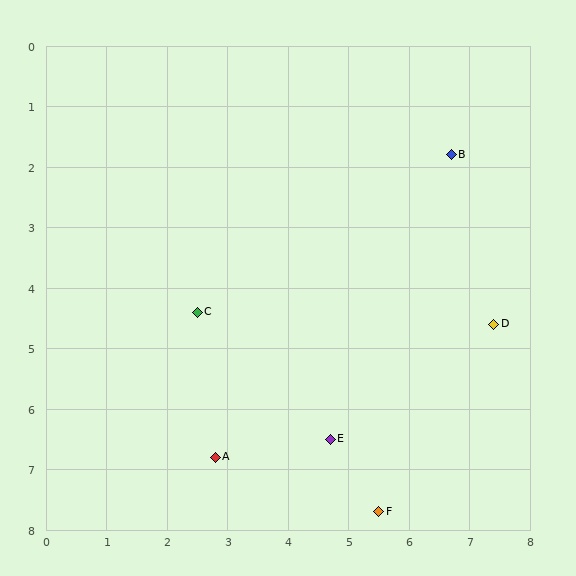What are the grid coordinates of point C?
Point C is at approximately (2.5, 4.4).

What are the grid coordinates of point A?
Point A is at approximately (2.8, 6.8).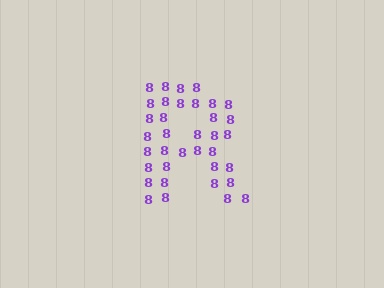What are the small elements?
The small elements are digit 8's.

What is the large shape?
The large shape is the letter R.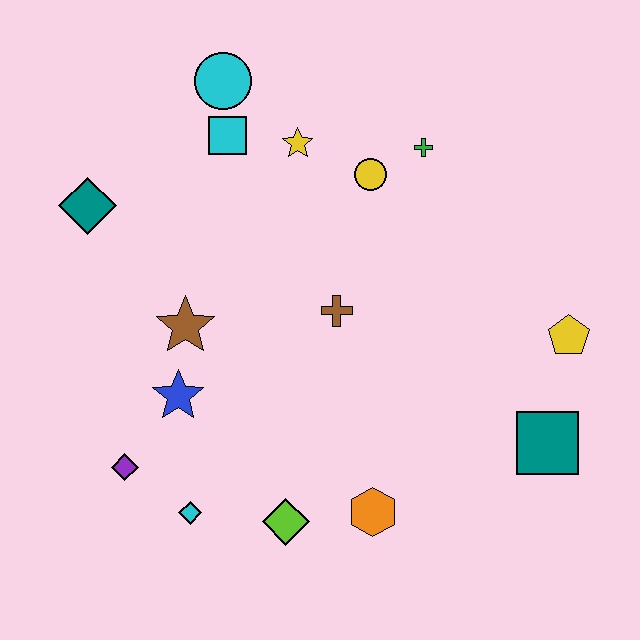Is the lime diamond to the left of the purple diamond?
No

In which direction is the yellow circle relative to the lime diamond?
The yellow circle is above the lime diamond.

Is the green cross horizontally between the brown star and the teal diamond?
No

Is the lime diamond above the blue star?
No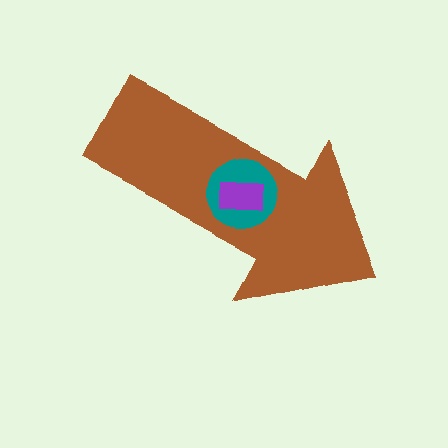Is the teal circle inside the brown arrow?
Yes.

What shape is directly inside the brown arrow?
The teal circle.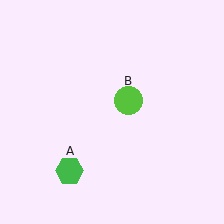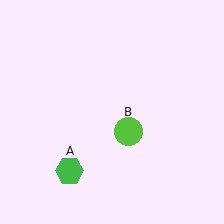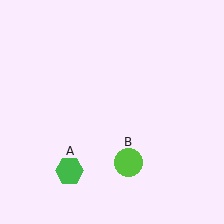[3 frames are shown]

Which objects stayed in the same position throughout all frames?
Green hexagon (object A) remained stationary.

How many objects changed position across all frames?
1 object changed position: lime circle (object B).